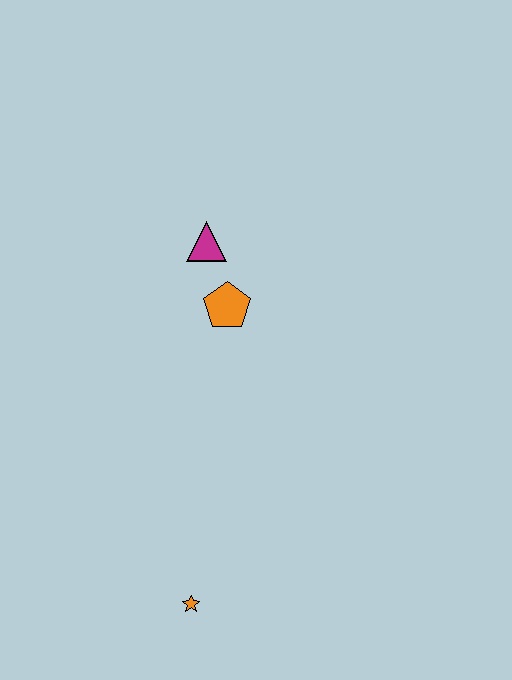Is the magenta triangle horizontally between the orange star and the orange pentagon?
Yes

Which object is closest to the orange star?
The orange pentagon is closest to the orange star.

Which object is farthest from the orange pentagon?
The orange star is farthest from the orange pentagon.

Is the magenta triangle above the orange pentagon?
Yes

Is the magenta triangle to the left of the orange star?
No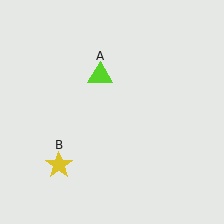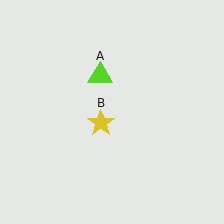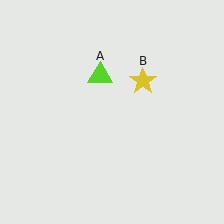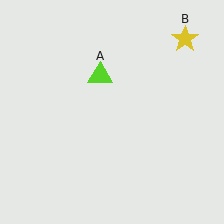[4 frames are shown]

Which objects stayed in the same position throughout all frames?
Lime triangle (object A) remained stationary.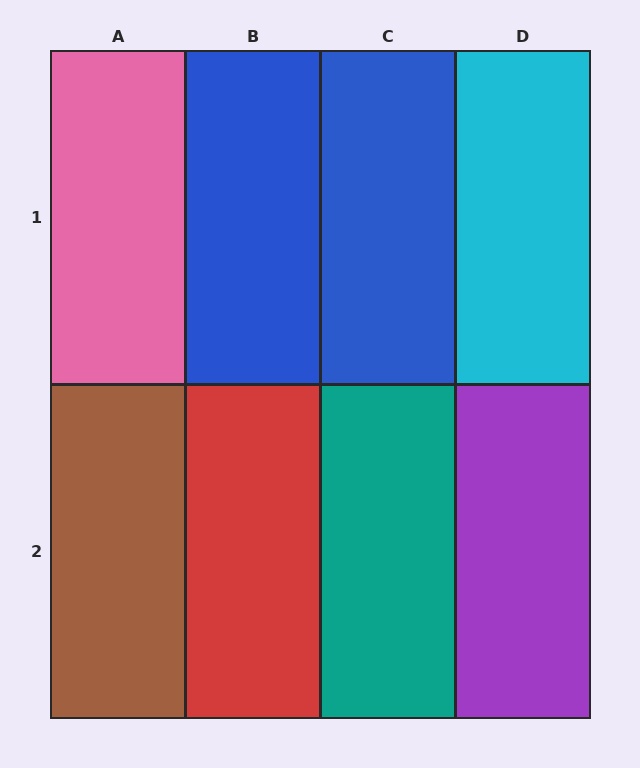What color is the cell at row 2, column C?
Teal.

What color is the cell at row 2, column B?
Red.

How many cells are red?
1 cell is red.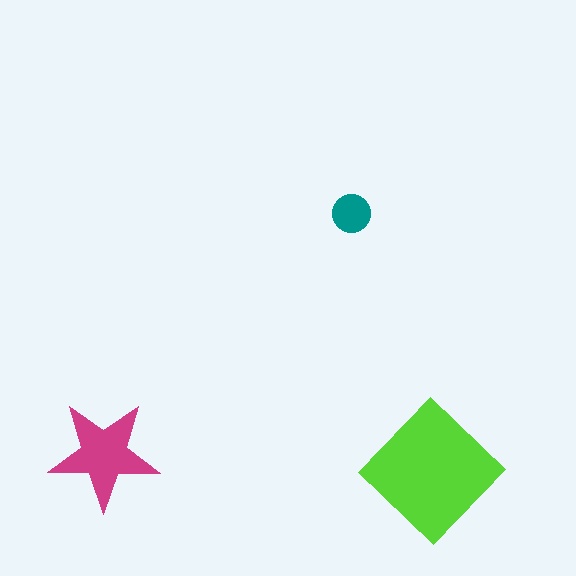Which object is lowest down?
The lime diamond is bottommost.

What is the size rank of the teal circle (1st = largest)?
3rd.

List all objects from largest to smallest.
The lime diamond, the magenta star, the teal circle.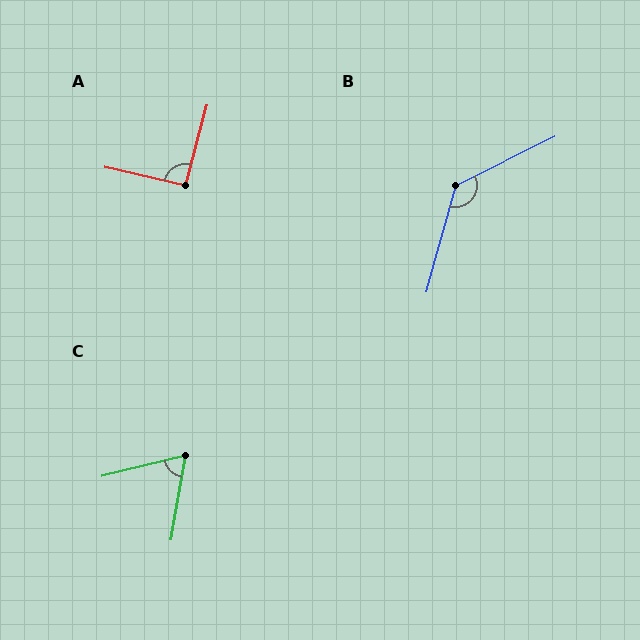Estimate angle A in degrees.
Approximately 92 degrees.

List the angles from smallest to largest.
C (67°), A (92°), B (132°).